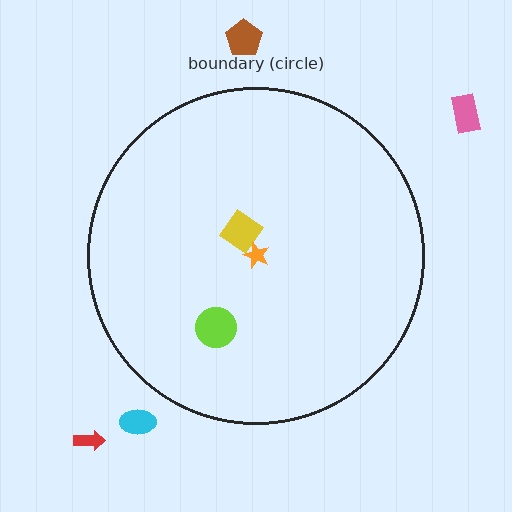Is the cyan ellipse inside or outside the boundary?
Outside.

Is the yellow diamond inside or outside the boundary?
Inside.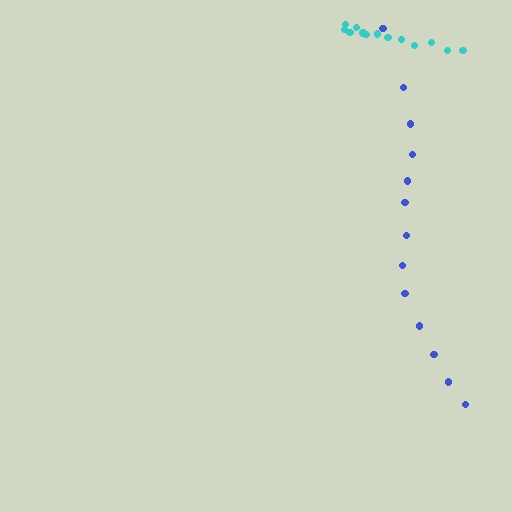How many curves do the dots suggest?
There are 2 distinct paths.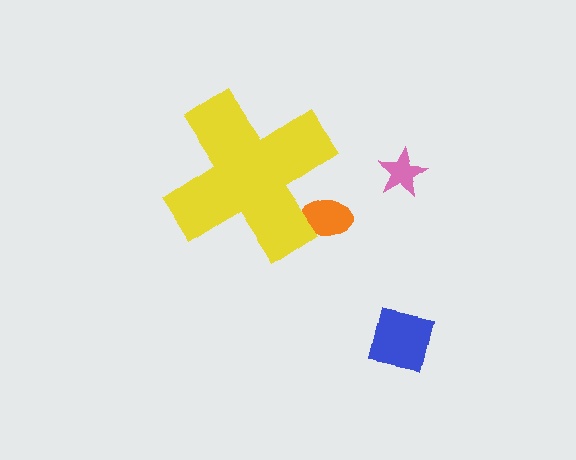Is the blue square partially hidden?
No, the blue square is fully visible.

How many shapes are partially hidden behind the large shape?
1 shape is partially hidden.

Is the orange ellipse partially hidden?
Yes, the orange ellipse is partially hidden behind the yellow cross.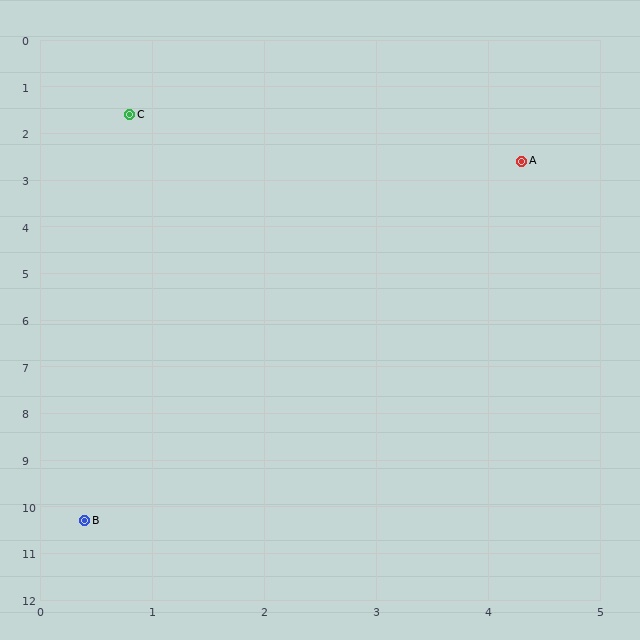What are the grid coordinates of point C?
Point C is at approximately (0.8, 1.6).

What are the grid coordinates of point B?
Point B is at approximately (0.4, 10.3).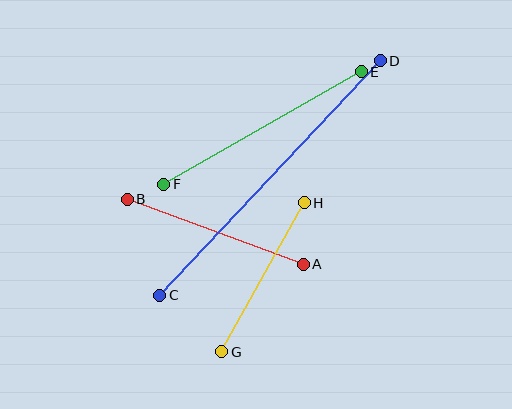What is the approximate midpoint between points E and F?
The midpoint is at approximately (262, 128) pixels.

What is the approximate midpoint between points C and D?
The midpoint is at approximately (270, 178) pixels.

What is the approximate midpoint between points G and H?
The midpoint is at approximately (263, 277) pixels.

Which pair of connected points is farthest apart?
Points C and D are farthest apart.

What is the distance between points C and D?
The distance is approximately 321 pixels.